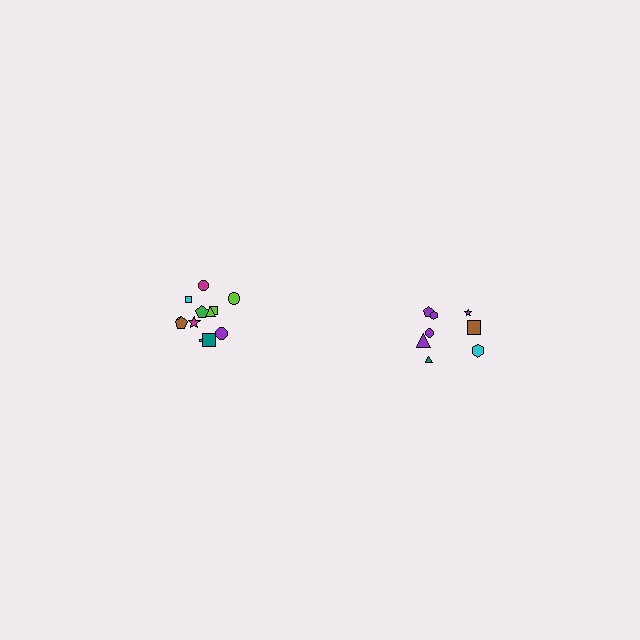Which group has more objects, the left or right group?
The left group.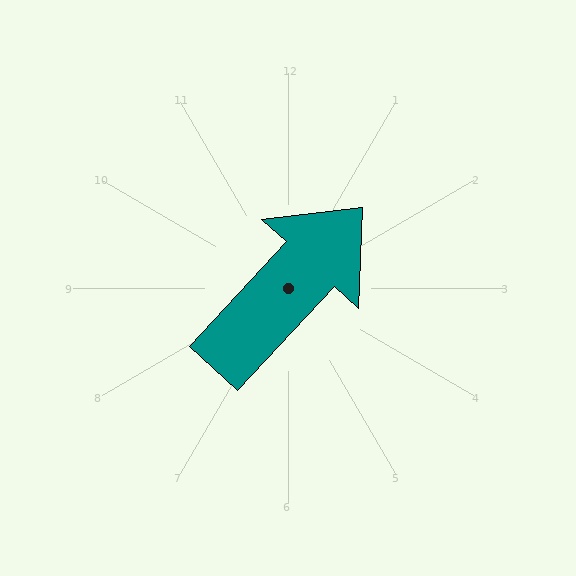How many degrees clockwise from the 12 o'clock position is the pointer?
Approximately 43 degrees.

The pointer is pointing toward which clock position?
Roughly 1 o'clock.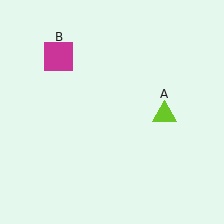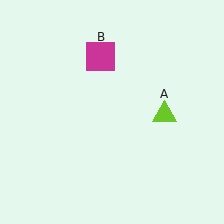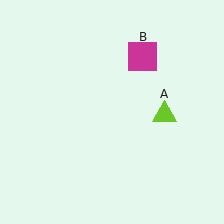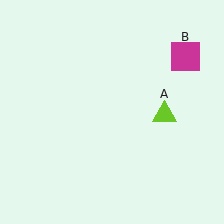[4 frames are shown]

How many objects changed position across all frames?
1 object changed position: magenta square (object B).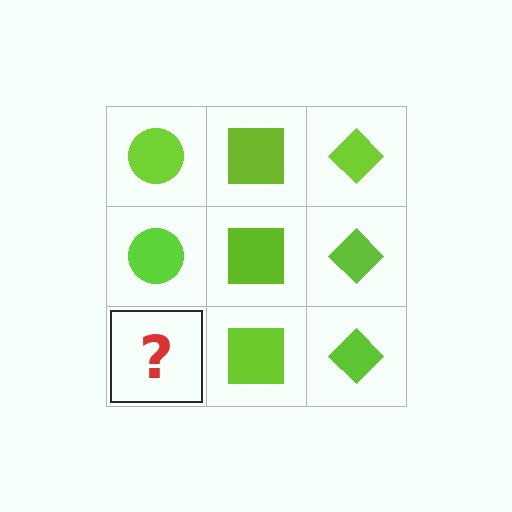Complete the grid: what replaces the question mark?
The question mark should be replaced with a lime circle.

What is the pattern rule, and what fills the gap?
The rule is that each column has a consistent shape. The gap should be filled with a lime circle.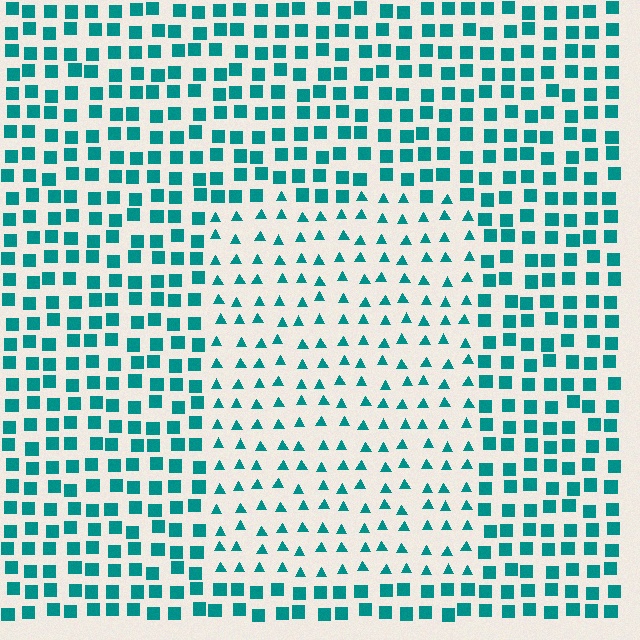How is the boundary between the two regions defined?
The boundary is defined by a change in element shape: triangles inside vs. squares outside. All elements share the same color and spacing.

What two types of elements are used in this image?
The image uses triangles inside the rectangle region and squares outside it.